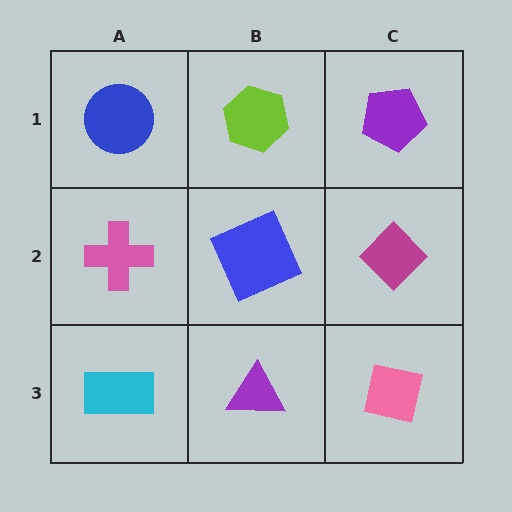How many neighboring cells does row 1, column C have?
2.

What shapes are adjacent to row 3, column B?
A blue square (row 2, column B), a cyan rectangle (row 3, column A), a pink square (row 3, column C).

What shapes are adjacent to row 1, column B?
A blue square (row 2, column B), a blue circle (row 1, column A), a purple pentagon (row 1, column C).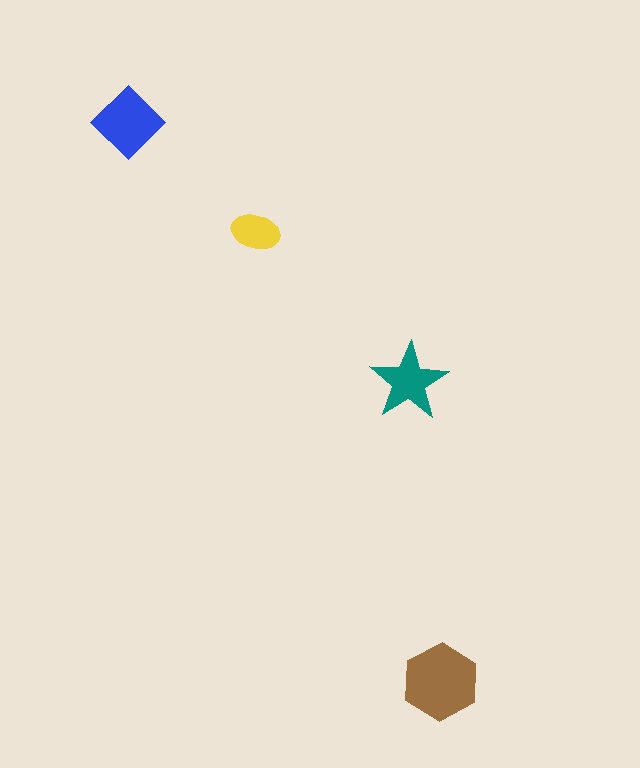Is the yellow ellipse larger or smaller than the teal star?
Smaller.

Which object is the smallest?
The yellow ellipse.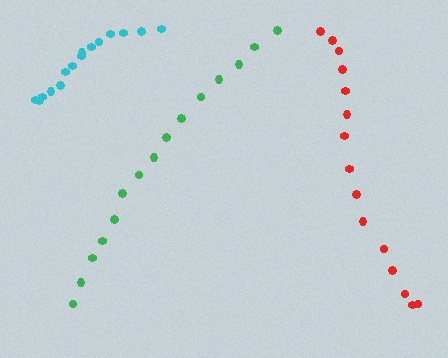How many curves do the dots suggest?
There are 3 distinct paths.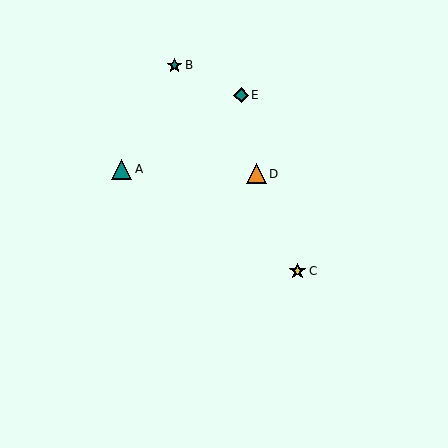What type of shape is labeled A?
Shape A is a teal triangle.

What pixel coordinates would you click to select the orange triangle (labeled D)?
Click at (256, 174) to select the orange triangle D.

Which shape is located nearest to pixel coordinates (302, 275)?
The yellow star (labeled C) at (298, 271) is nearest to that location.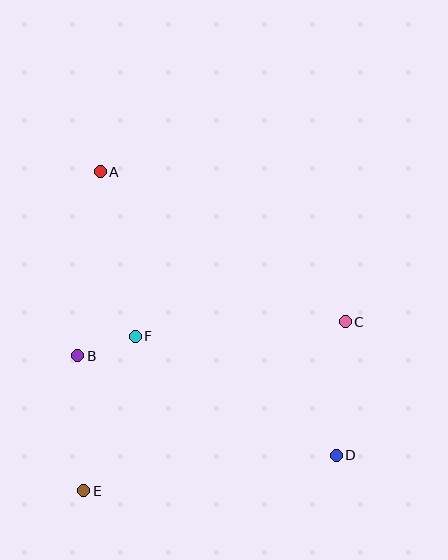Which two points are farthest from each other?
Points A and D are farthest from each other.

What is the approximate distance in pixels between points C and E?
The distance between C and E is approximately 311 pixels.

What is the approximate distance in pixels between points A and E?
The distance between A and E is approximately 320 pixels.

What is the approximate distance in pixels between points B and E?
The distance between B and E is approximately 135 pixels.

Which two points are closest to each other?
Points B and F are closest to each other.